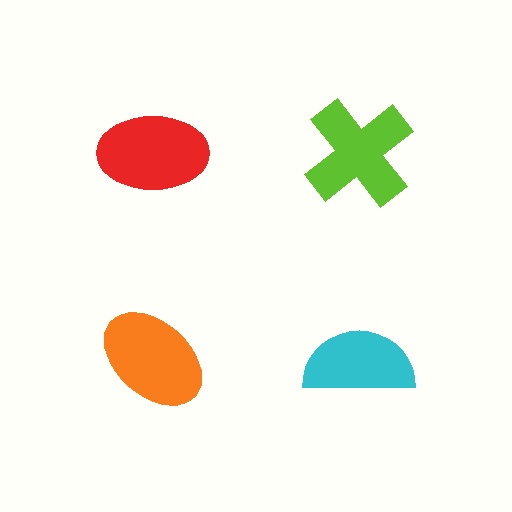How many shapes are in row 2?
2 shapes.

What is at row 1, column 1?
A red ellipse.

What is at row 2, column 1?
An orange ellipse.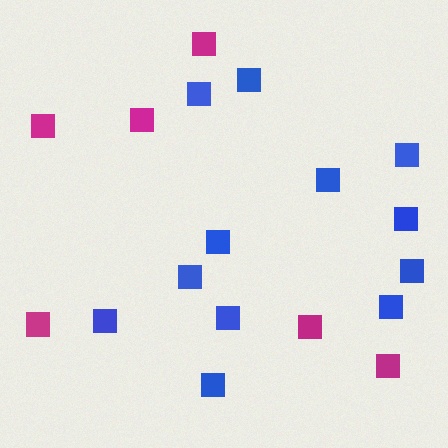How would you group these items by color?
There are 2 groups: one group of blue squares (12) and one group of magenta squares (6).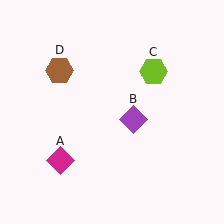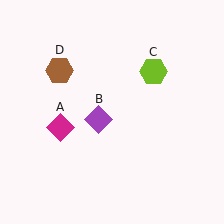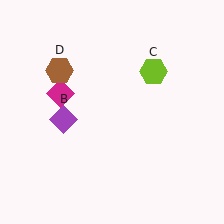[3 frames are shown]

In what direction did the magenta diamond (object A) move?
The magenta diamond (object A) moved up.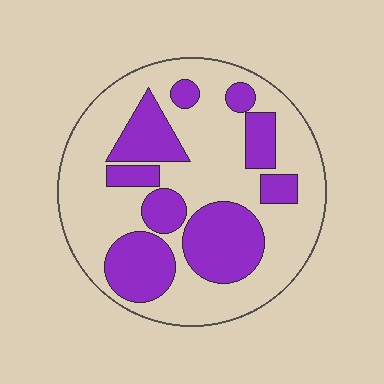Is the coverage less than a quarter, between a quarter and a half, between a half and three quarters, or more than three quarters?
Between a quarter and a half.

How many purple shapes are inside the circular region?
9.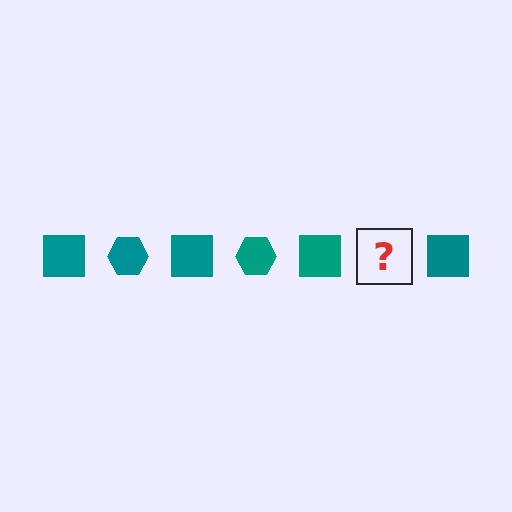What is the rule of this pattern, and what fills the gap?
The rule is that the pattern cycles through square, hexagon shapes in teal. The gap should be filled with a teal hexagon.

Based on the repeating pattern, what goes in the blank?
The blank should be a teal hexagon.